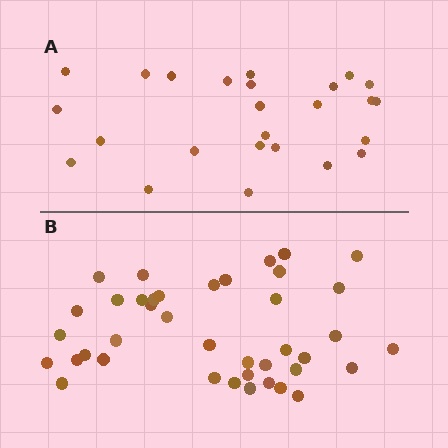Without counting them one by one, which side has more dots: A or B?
Region B (the bottom region) has more dots.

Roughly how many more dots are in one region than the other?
Region B has approximately 15 more dots than region A.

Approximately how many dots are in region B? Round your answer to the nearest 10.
About 40 dots.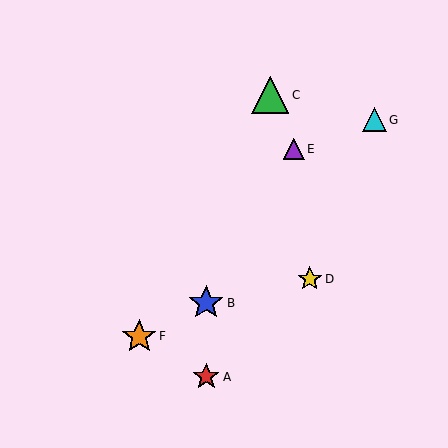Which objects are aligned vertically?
Objects A, B are aligned vertically.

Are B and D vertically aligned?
No, B is at x≈206 and D is at x≈310.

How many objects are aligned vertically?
2 objects (A, B) are aligned vertically.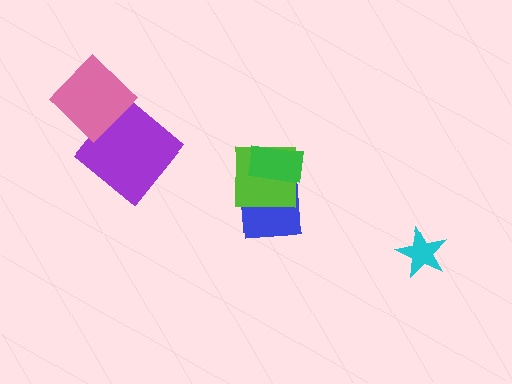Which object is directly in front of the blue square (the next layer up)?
The lime square is directly in front of the blue square.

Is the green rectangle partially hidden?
No, no other shape covers it.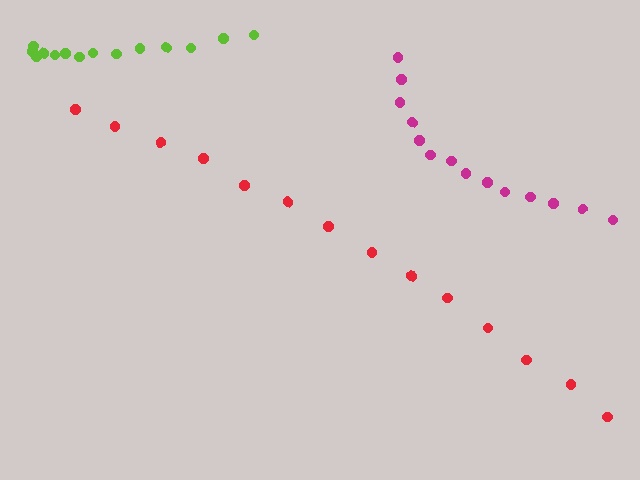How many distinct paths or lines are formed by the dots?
There are 3 distinct paths.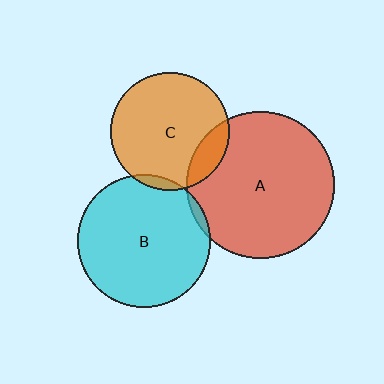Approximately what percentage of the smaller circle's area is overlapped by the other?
Approximately 5%.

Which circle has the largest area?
Circle A (red).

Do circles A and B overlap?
Yes.